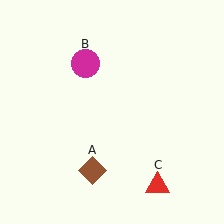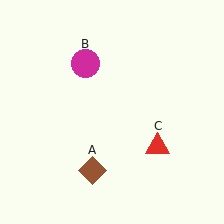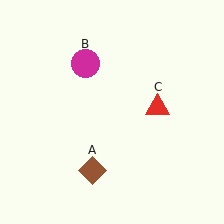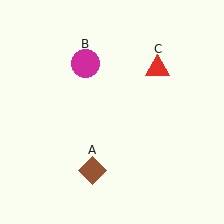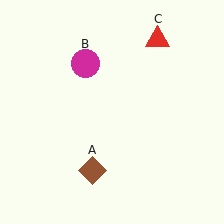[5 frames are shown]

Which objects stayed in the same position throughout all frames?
Brown diamond (object A) and magenta circle (object B) remained stationary.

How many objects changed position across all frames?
1 object changed position: red triangle (object C).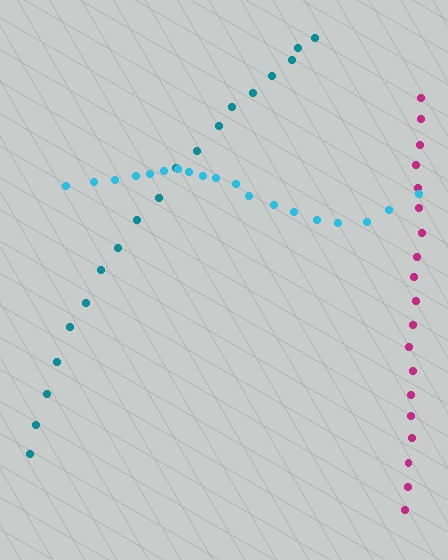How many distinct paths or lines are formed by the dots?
There are 3 distinct paths.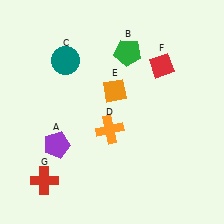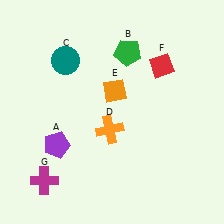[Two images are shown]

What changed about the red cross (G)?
In Image 1, G is red. In Image 2, it changed to magenta.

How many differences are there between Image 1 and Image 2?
There is 1 difference between the two images.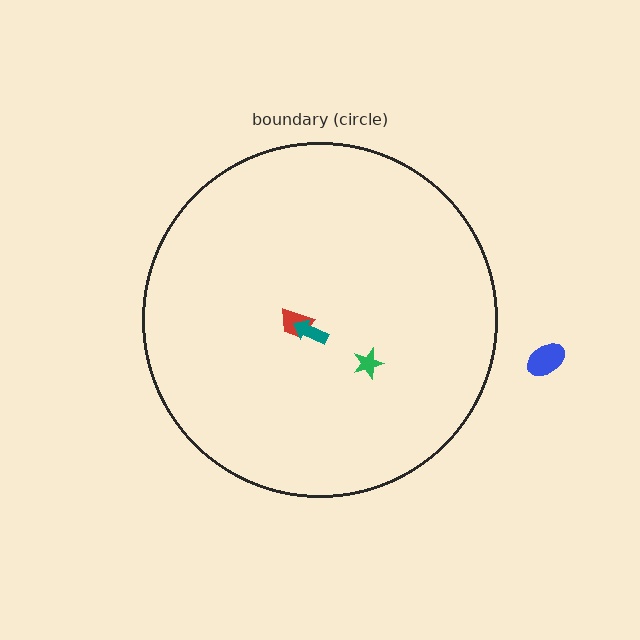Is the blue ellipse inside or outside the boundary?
Outside.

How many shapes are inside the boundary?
3 inside, 1 outside.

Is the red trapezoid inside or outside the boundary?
Inside.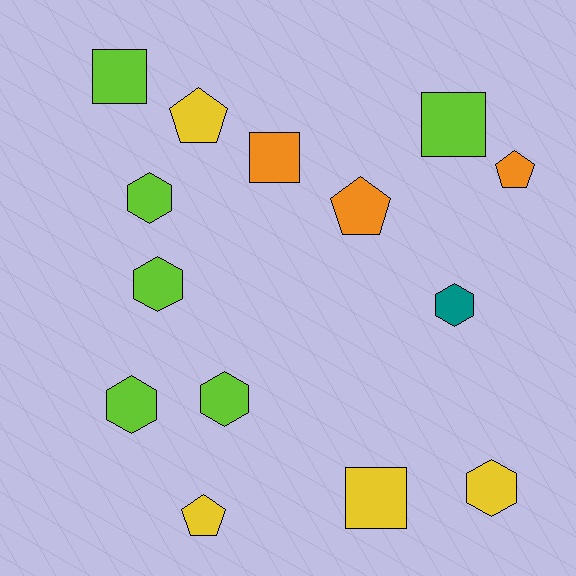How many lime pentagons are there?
There are no lime pentagons.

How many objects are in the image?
There are 14 objects.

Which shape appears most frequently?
Hexagon, with 6 objects.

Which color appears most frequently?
Lime, with 6 objects.